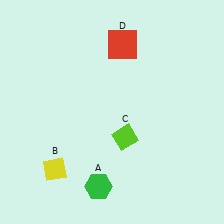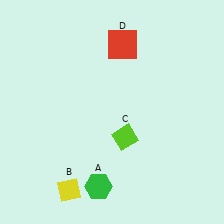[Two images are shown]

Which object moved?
The yellow diamond (B) moved down.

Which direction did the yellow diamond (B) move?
The yellow diamond (B) moved down.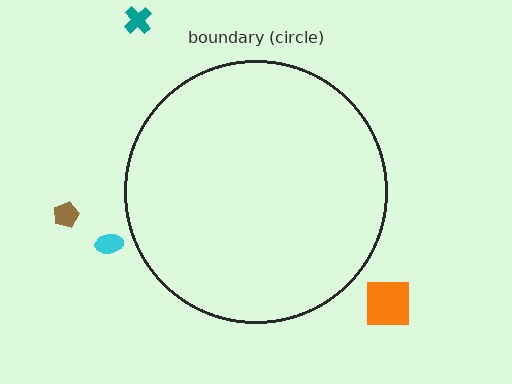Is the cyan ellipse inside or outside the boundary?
Outside.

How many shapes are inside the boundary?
0 inside, 4 outside.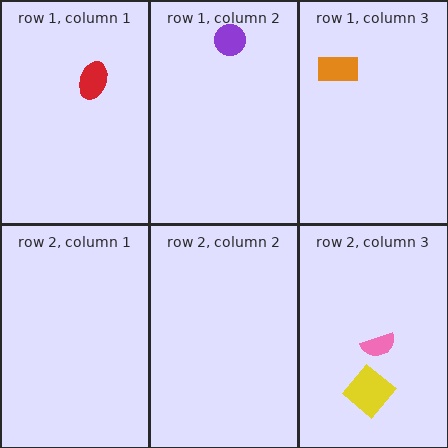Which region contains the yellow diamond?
The row 2, column 3 region.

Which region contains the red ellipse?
The row 1, column 1 region.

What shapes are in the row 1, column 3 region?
The orange rectangle.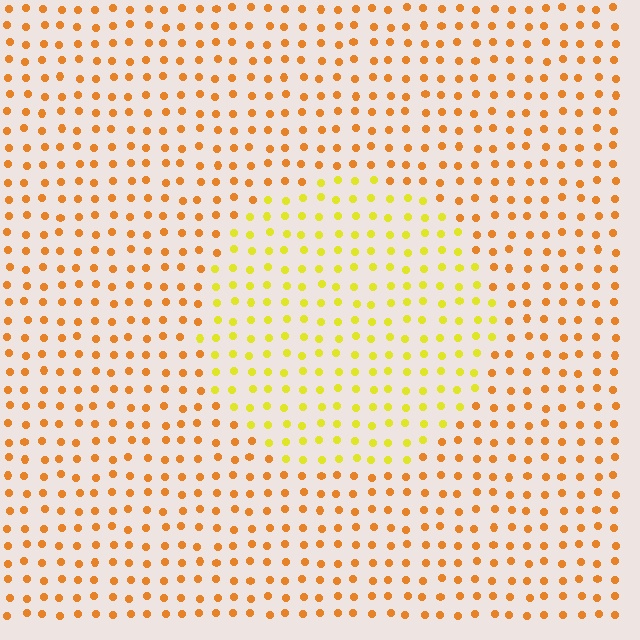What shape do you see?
I see a circle.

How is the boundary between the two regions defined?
The boundary is defined purely by a slight shift in hue (about 34 degrees). Spacing, size, and orientation are identical on both sides.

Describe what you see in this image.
The image is filled with small orange elements in a uniform arrangement. A circle-shaped region is visible where the elements are tinted to a slightly different hue, forming a subtle color boundary.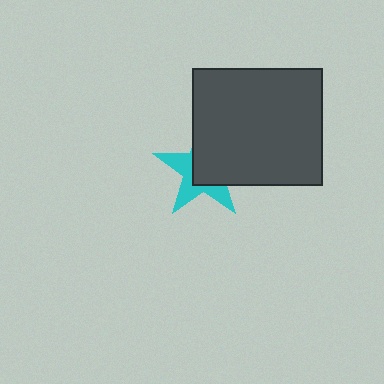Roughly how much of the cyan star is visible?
A small part of it is visible (roughly 44%).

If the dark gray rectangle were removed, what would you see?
You would see the complete cyan star.